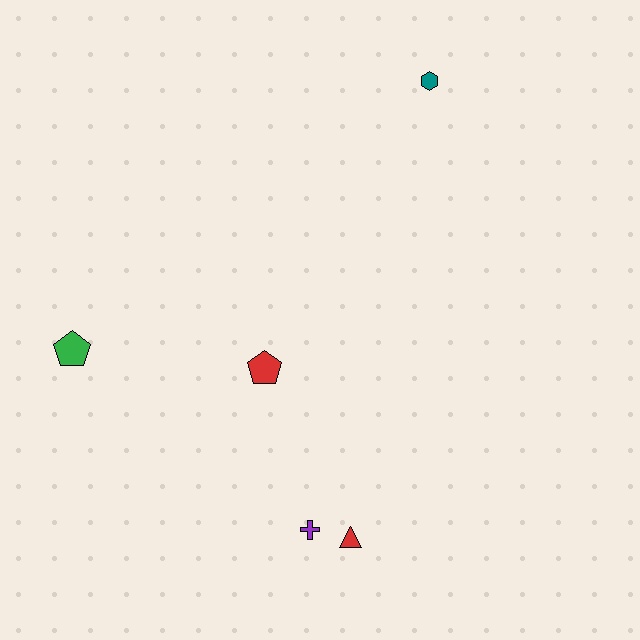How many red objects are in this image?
There are 2 red objects.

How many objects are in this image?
There are 5 objects.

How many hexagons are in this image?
There is 1 hexagon.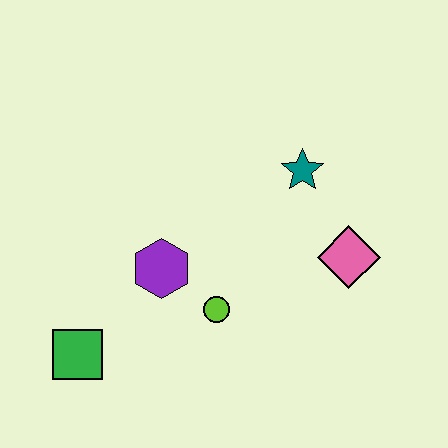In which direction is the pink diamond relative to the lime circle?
The pink diamond is to the right of the lime circle.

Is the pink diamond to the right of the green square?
Yes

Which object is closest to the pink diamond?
The teal star is closest to the pink diamond.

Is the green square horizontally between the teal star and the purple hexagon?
No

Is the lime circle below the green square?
No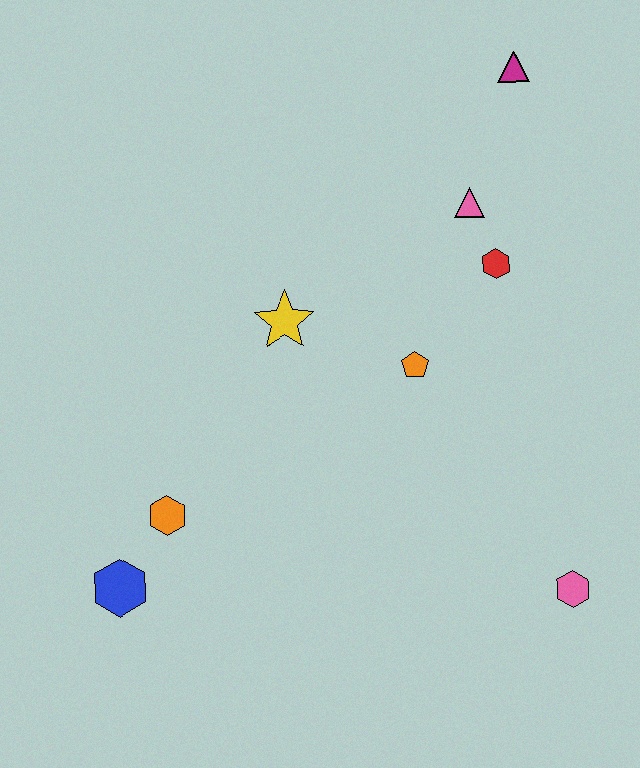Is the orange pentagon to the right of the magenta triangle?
No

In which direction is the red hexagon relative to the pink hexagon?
The red hexagon is above the pink hexagon.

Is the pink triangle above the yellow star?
Yes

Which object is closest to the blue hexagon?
The orange hexagon is closest to the blue hexagon.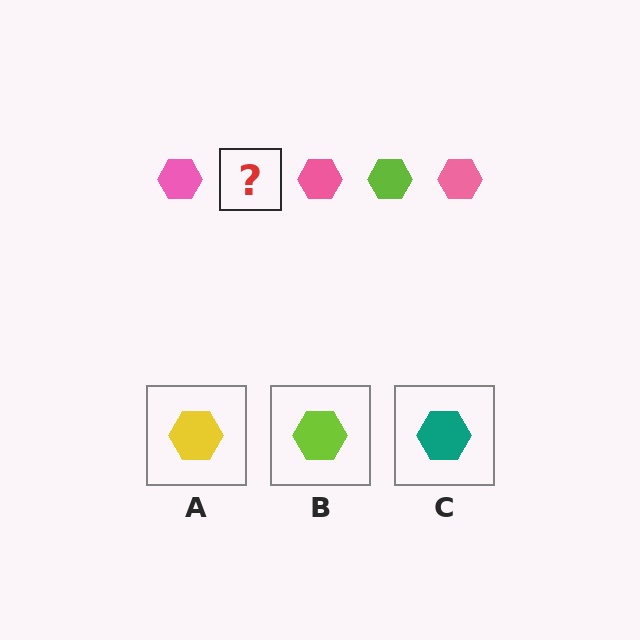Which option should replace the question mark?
Option B.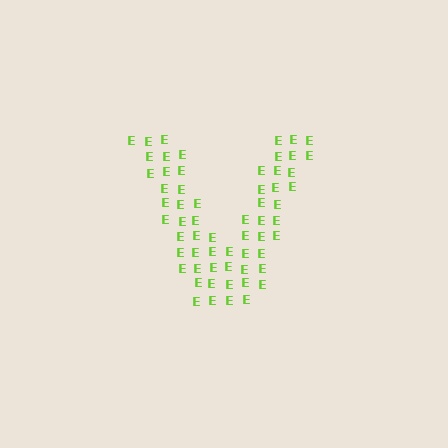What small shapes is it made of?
It is made of small letter E's.